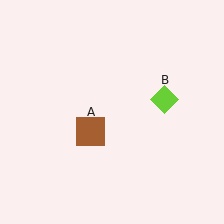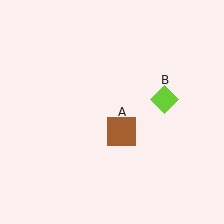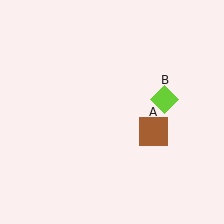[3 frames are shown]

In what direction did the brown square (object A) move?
The brown square (object A) moved right.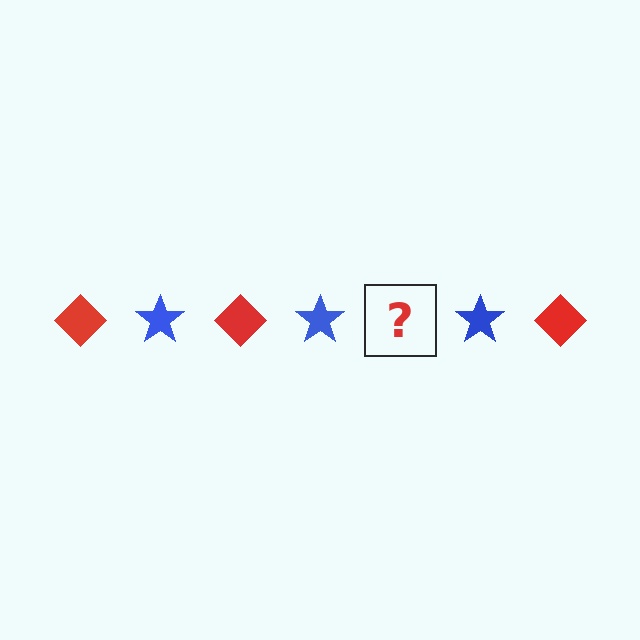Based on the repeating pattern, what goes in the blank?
The blank should be a red diamond.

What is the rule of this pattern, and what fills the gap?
The rule is that the pattern alternates between red diamond and blue star. The gap should be filled with a red diamond.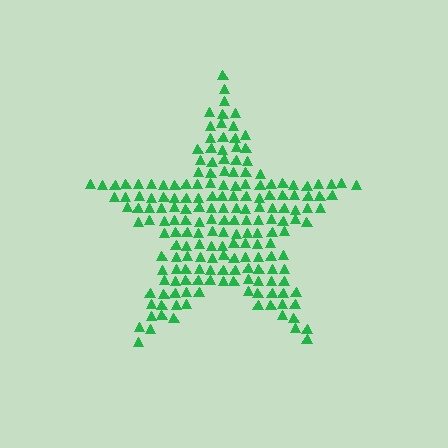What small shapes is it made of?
It is made of small triangles.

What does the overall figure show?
The overall figure shows a star.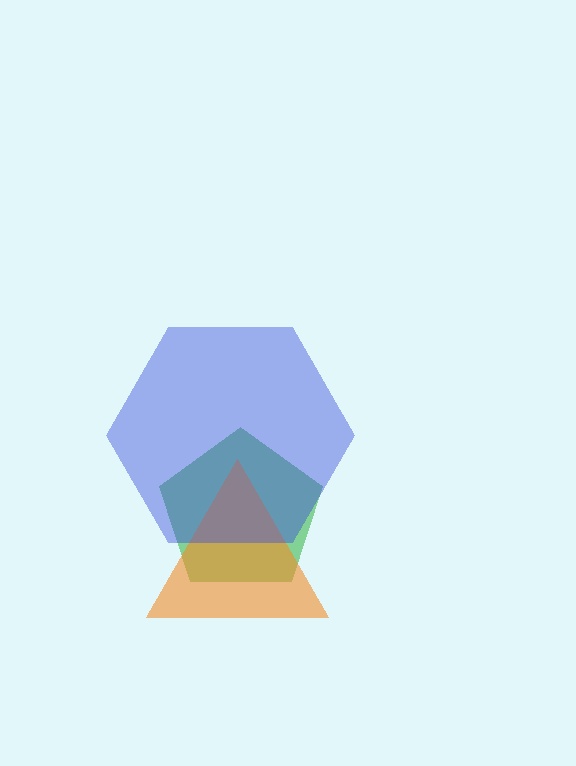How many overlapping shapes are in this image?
There are 3 overlapping shapes in the image.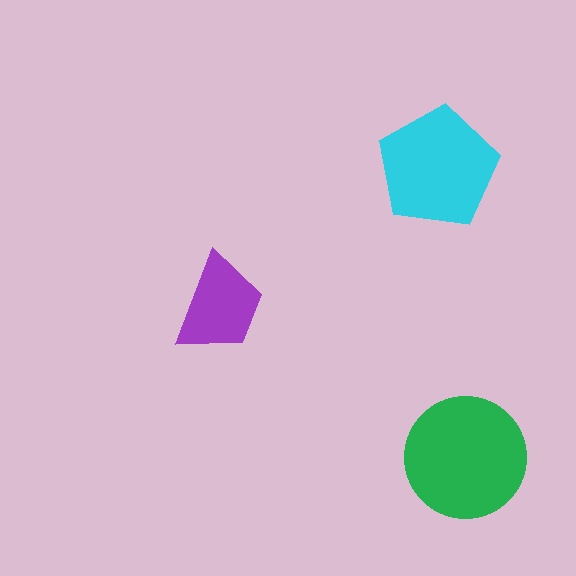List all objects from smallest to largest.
The purple trapezoid, the cyan pentagon, the green circle.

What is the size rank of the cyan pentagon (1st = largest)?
2nd.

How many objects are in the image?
There are 3 objects in the image.